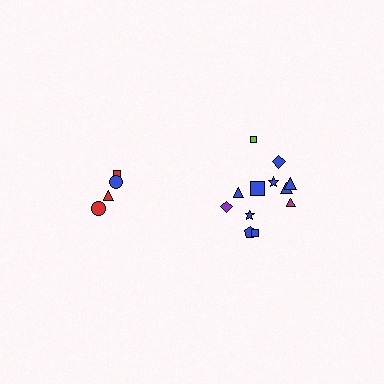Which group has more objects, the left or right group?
The right group.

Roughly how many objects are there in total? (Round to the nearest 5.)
Roughly 15 objects in total.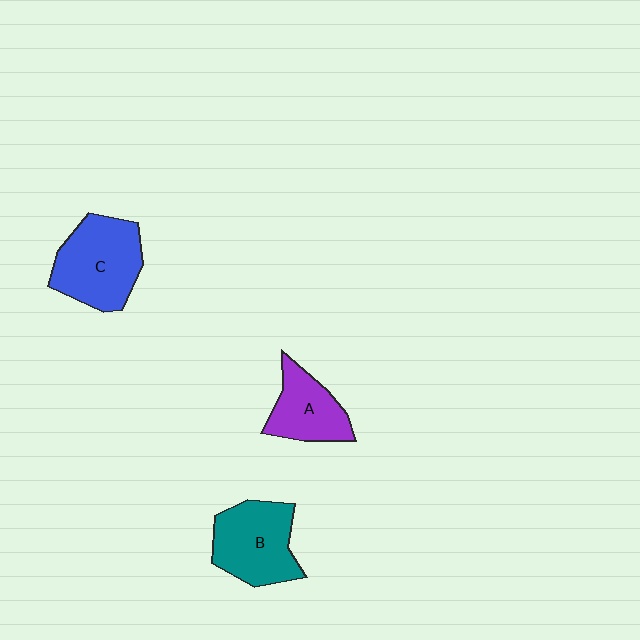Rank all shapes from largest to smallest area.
From largest to smallest: C (blue), B (teal), A (purple).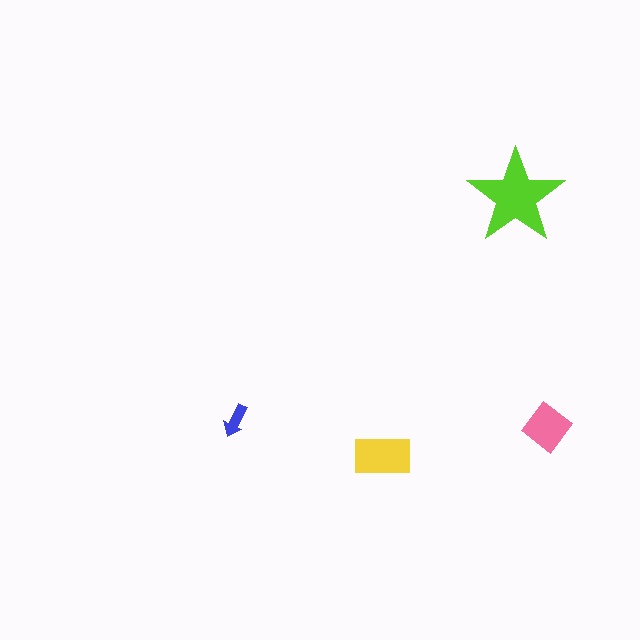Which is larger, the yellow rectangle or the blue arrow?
The yellow rectangle.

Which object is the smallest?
The blue arrow.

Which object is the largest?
The lime star.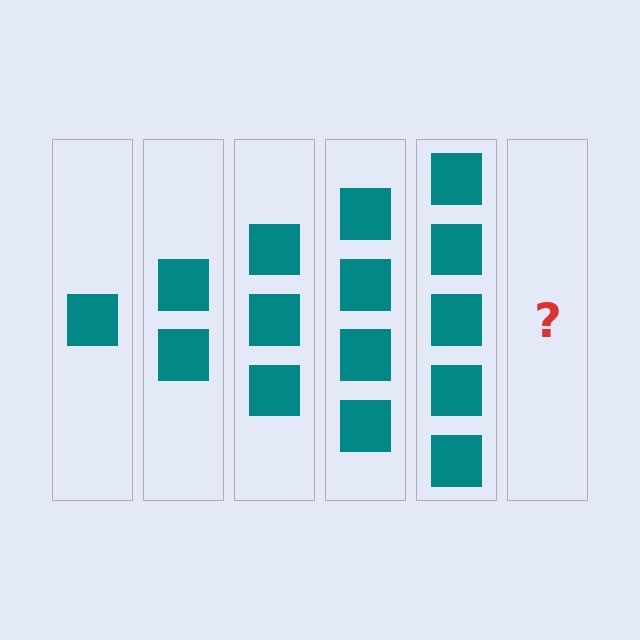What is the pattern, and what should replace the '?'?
The pattern is that each step adds one more square. The '?' should be 6 squares.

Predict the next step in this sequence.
The next step is 6 squares.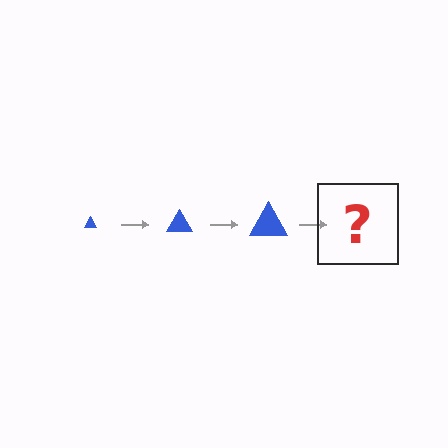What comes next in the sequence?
The next element should be a blue triangle, larger than the previous one.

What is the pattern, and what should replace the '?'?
The pattern is that the triangle gets progressively larger each step. The '?' should be a blue triangle, larger than the previous one.